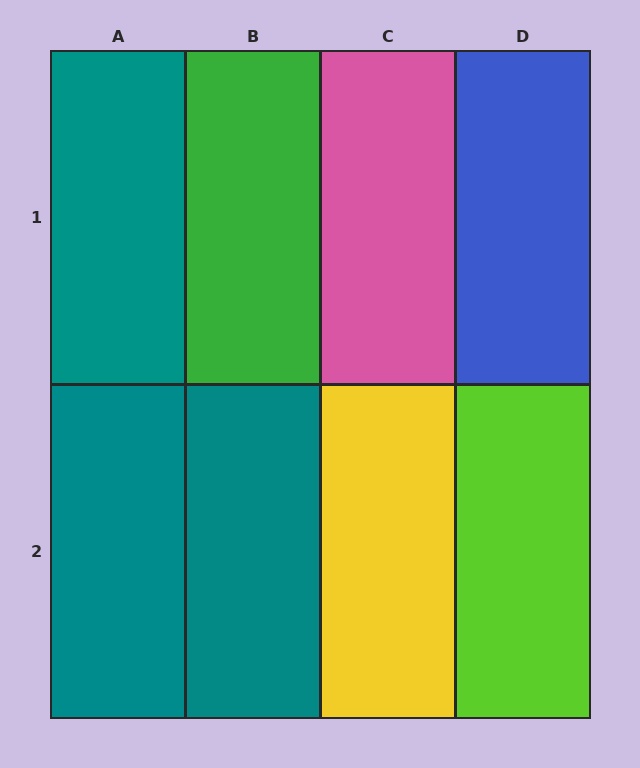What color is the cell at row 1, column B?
Green.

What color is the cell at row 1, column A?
Teal.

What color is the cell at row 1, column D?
Blue.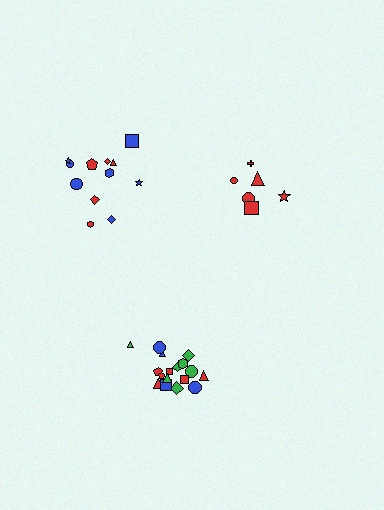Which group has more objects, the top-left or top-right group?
The top-left group.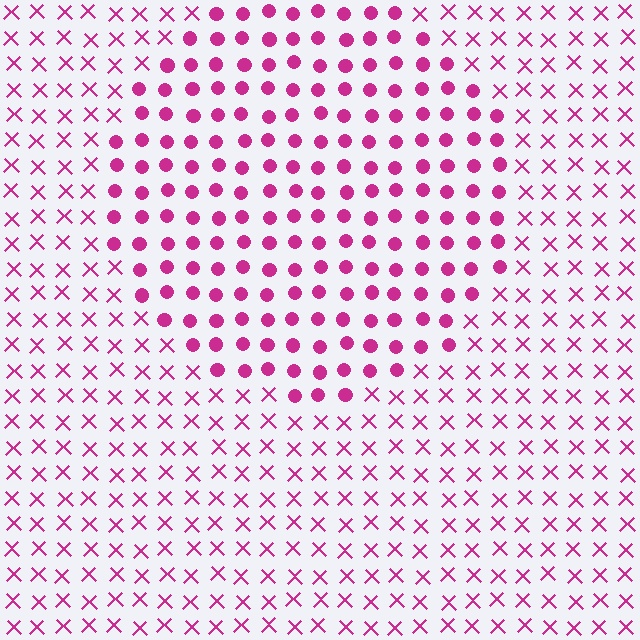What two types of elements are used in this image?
The image uses circles inside the circle region and X marks outside it.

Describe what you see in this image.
The image is filled with small magenta elements arranged in a uniform grid. A circle-shaped region contains circles, while the surrounding area contains X marks. The boundary is defined purely by the change in element shape.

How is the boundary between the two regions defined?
The boundary is defined by a change in element shape: circles inside vs. X marks outside. All elements share the same color and spacing.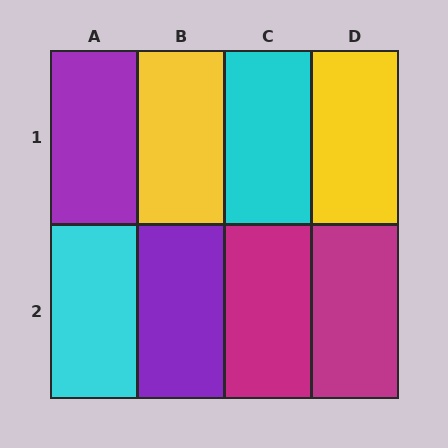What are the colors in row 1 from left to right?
Purple, yellow, cyan, yellow.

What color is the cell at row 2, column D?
Magenta.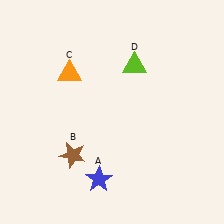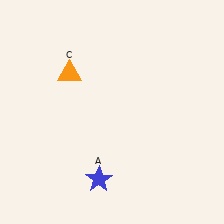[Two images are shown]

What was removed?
The brown star (B), the lime triangle (D) were removed in Image 2.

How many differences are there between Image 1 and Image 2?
There are 2 differences between the two images.